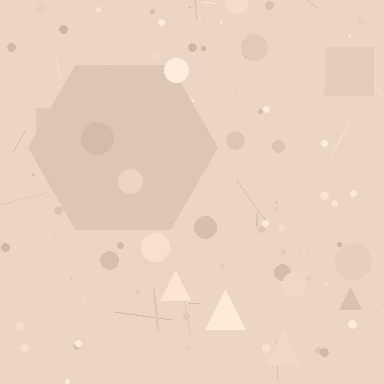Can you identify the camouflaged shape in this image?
The camouflaged shape is a hexagon.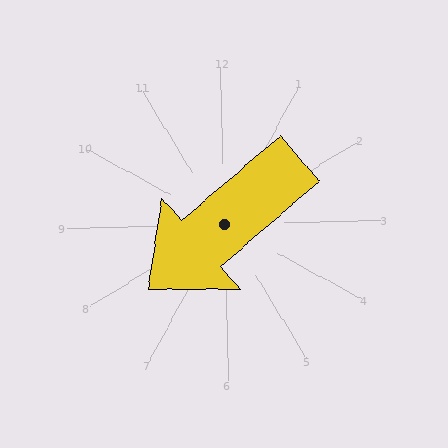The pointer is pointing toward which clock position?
Roughly 8 o'clock.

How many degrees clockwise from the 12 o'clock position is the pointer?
Approximately 231 degrees.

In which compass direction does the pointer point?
Southwest.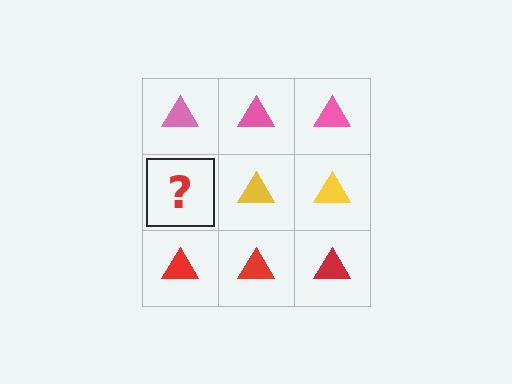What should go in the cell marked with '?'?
The missing cell should contain a yellow triangle.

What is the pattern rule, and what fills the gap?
The rule is that each row has a consistent color. The gap should be filled with a yellow triangle.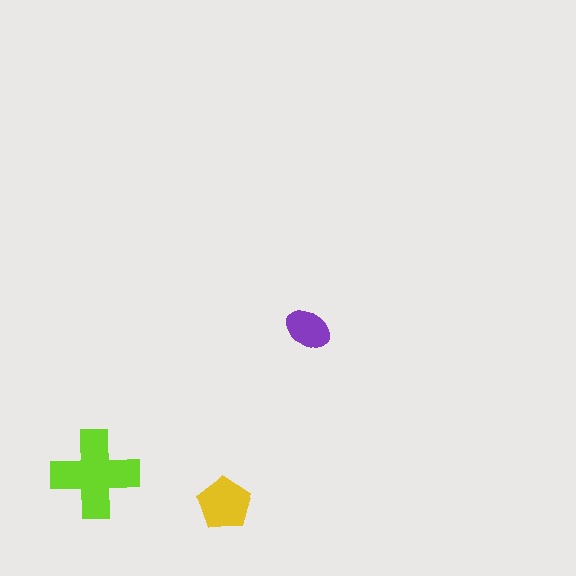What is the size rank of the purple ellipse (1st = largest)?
3rd.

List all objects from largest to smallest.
The lime cross, the yellow pentagon, the purple ellipse.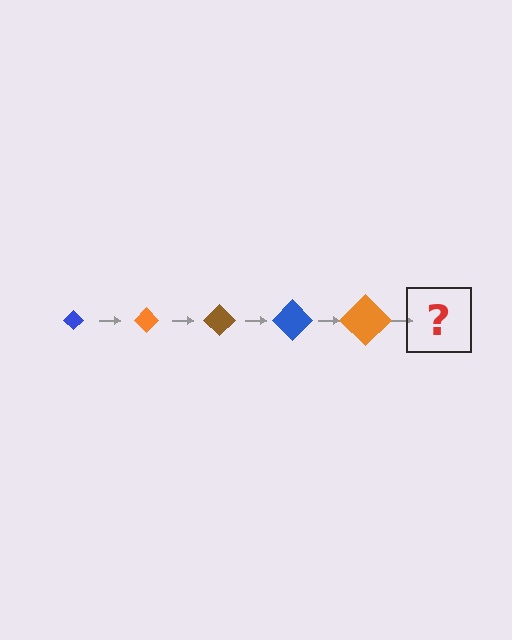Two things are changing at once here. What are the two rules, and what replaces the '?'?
The two rules are that the diamond grows larger each step and the color cycles through blue, orange, and brown. The '?' should be a brown diamond, larger than the previous one.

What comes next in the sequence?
The next element should be a brown diamond, larger than the previous one.